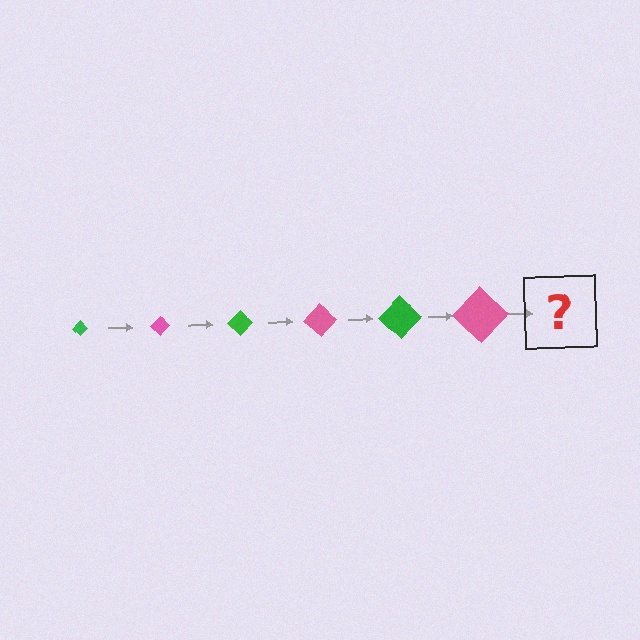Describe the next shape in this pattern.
It should be a green diamond, larger than the previous one.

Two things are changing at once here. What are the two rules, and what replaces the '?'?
The two rules are that the diamond grows larger each step and the color cycles through green and pink. The '?' should be a green diamond, larger than the previous one.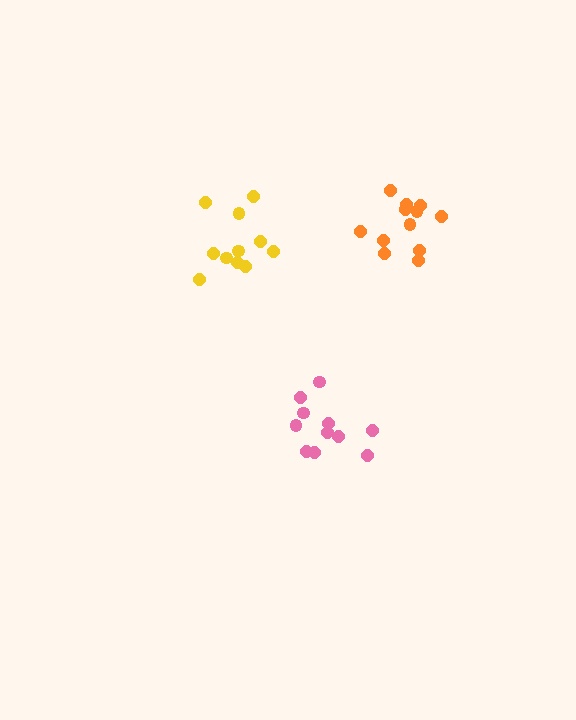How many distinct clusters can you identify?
There are 3 distinct clusters.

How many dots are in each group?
Group 1: 12 dots, Group 2: 11 dots, Group 3: 11 dots (34 total).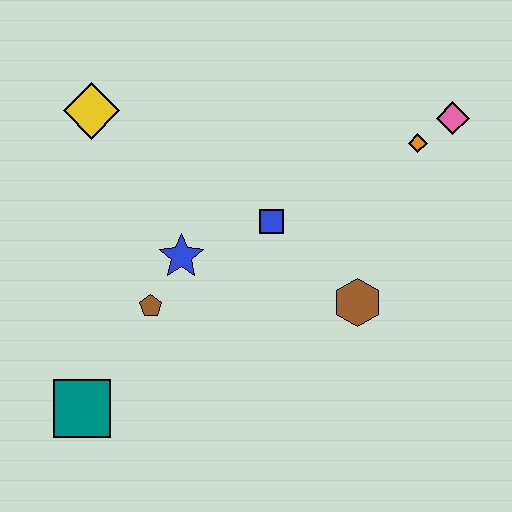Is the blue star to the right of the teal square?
Yes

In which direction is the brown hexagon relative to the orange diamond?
The brown hexagon is below the orange diamond.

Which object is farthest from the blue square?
The teal square is farthest from the blue square.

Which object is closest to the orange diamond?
The pink diamond is closest to the orange diamond.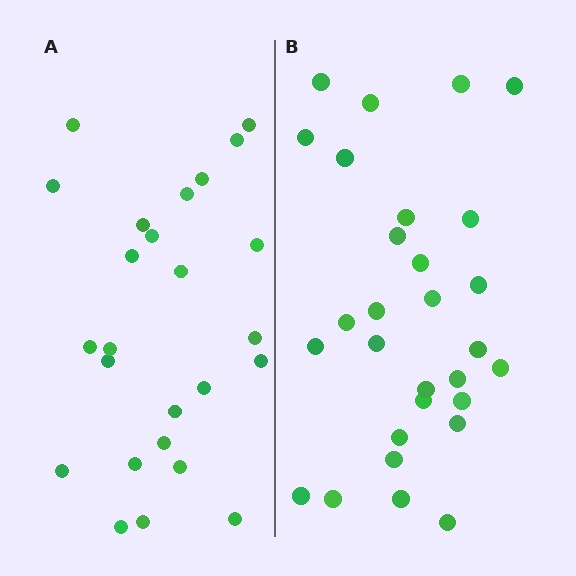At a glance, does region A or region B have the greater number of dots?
Region B (the right region) has more dots.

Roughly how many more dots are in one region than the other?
Region B has about 4 more dots than region A.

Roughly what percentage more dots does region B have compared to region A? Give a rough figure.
About 15% more.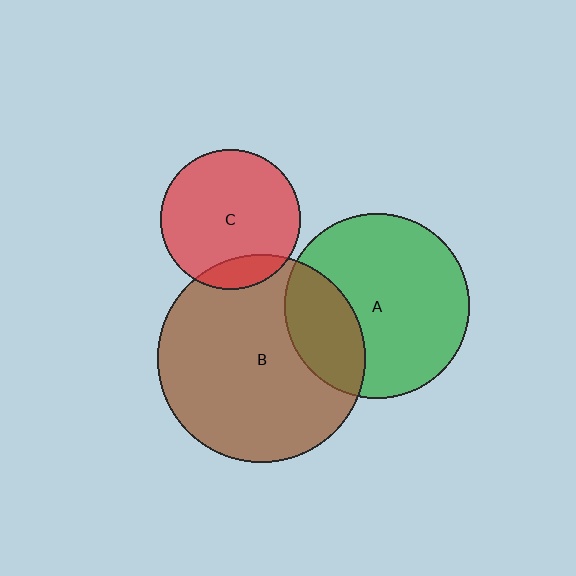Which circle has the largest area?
Circle B (brown).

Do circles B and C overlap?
Yes.